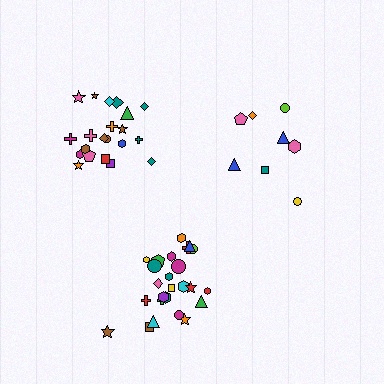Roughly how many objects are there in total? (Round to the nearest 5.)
Roughly 55 objects in total.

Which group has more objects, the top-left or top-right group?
The top-left group.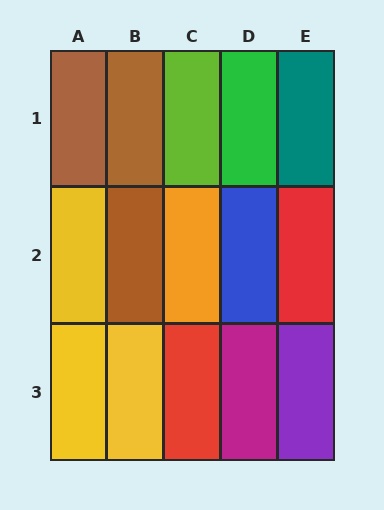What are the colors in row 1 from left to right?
Brown, brown, lime, green, teal.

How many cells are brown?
3 cells are brown.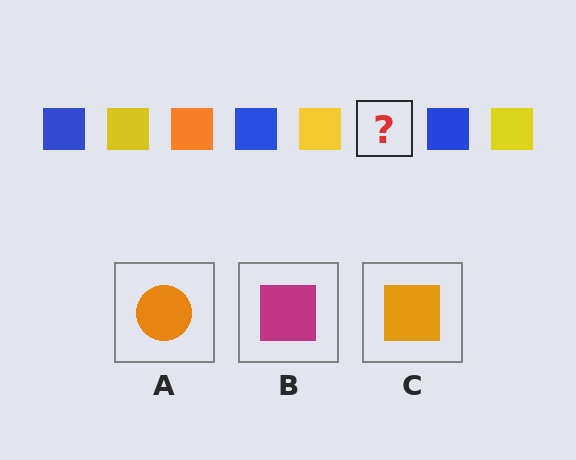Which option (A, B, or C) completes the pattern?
C.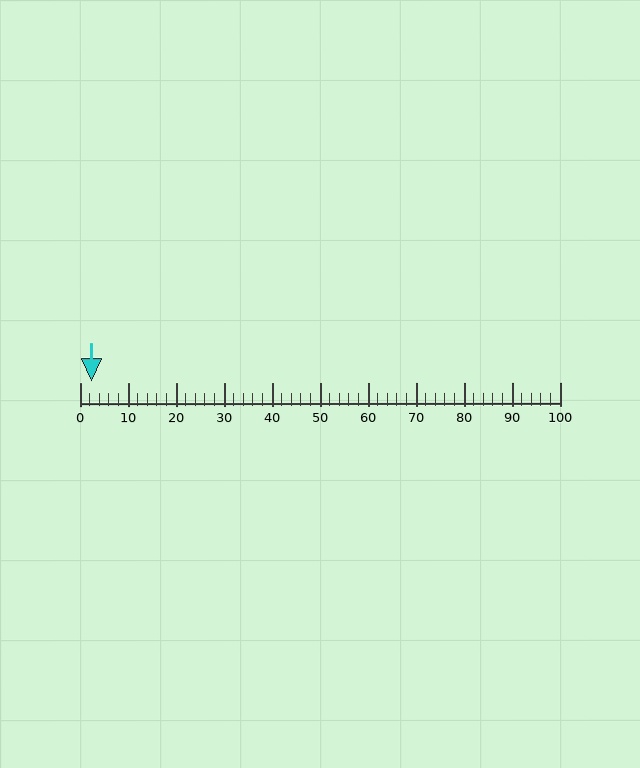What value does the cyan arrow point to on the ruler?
The cyan arrow points to approximately 2.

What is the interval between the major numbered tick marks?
The major tick marks are spaced 10 units apart.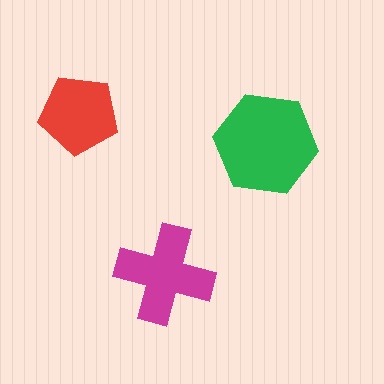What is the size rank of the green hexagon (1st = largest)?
1st.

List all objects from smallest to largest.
The red pentagon, the magenta cross, the green hexagon.